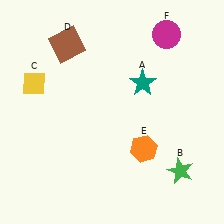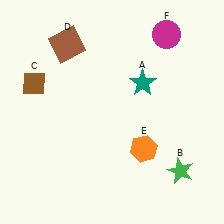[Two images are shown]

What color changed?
The diamond (C) changed from yellow in Image 1 to brown in Image 2.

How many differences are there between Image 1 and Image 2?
There is 1 difference between the two images.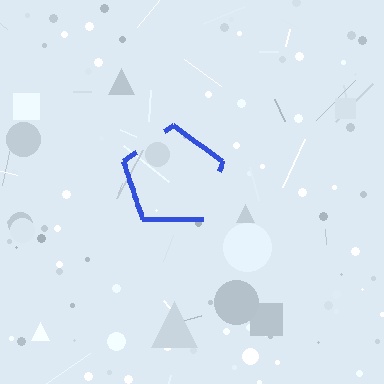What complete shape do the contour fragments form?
The contour fragments form a pentagon.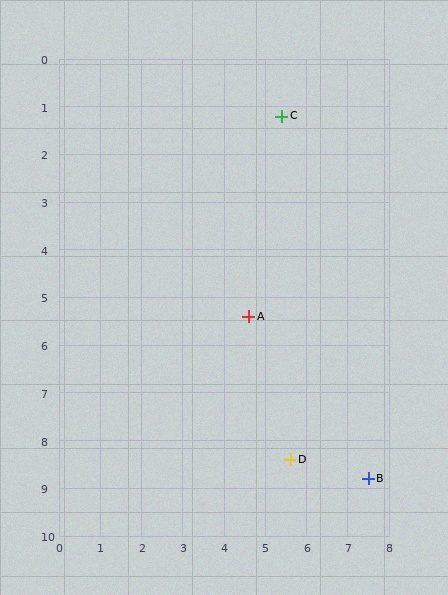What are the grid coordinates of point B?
Point B is at approximately (7.5, 8.8).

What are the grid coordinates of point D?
Point D is at approximately (5.6, 8.4).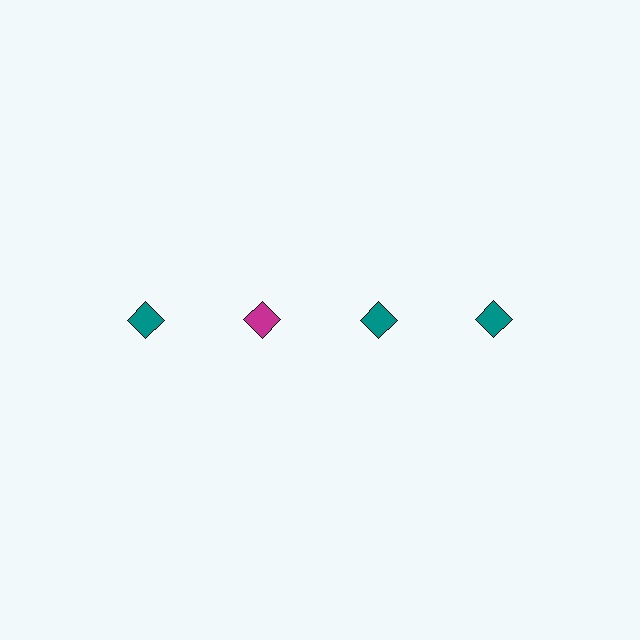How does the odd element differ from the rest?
It has a different color: magenta instead of teal.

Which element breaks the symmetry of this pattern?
The magenta diamond in the top row, second from left column breaks the symmetry. All other shapes are teal diamonds.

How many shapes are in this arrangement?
There are 4 shapes arranged in a grid pattern.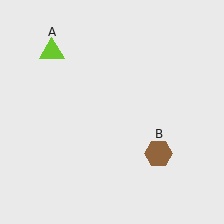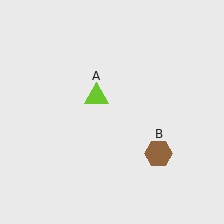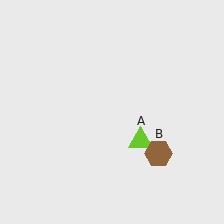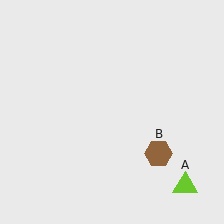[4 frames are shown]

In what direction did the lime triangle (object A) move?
The lime triangle (object A) moved down and to the right.